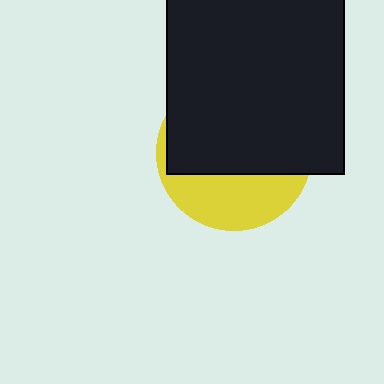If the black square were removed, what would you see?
You would see the complete yellow circle.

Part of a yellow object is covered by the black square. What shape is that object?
It is a circle.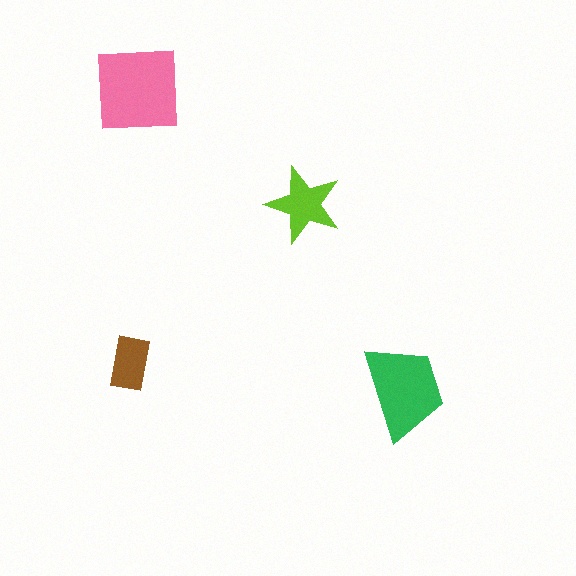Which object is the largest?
The pink square.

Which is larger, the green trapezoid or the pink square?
The pink square.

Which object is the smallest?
The brown rectangle.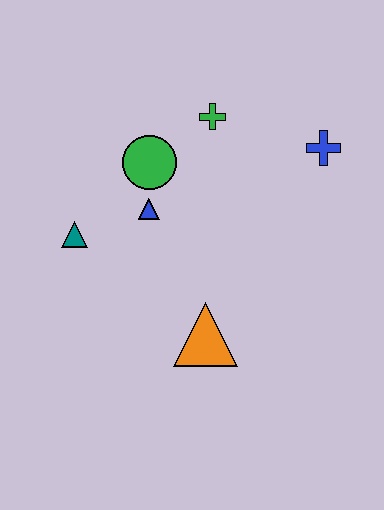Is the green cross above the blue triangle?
Yes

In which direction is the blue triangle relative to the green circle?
The blue triangle is below the green circle.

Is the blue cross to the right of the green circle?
Yes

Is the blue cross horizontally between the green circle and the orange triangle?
No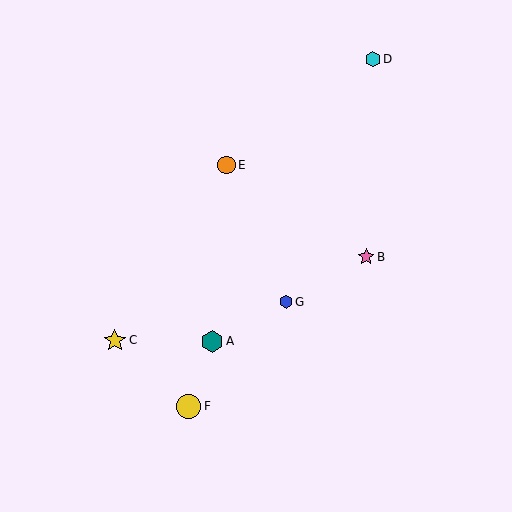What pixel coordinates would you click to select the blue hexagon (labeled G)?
Click at (286, 302) to select the blue hexagon G.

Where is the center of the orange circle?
The center of the orange circle is at (226, 165).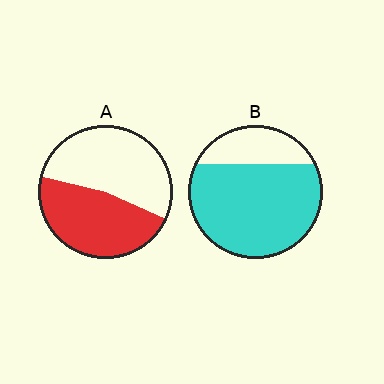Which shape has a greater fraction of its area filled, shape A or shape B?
Shape B.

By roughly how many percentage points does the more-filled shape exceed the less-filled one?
By roughly 30 percentage points (B over A).